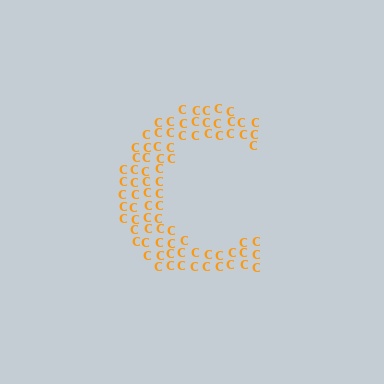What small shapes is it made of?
It is made of small letter C's.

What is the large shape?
The large shape is the letter C.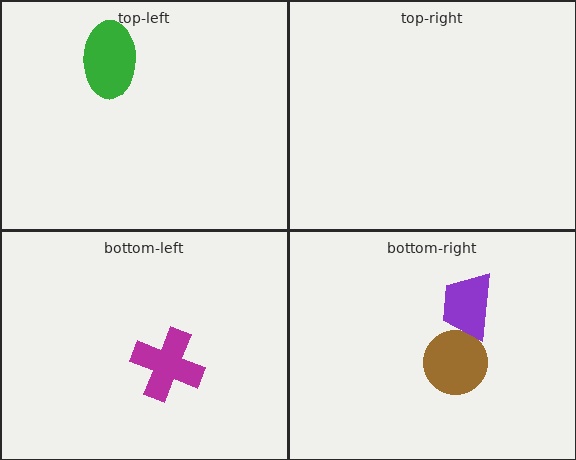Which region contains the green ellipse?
The top-left region.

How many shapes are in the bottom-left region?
1.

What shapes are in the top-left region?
The green ellipse.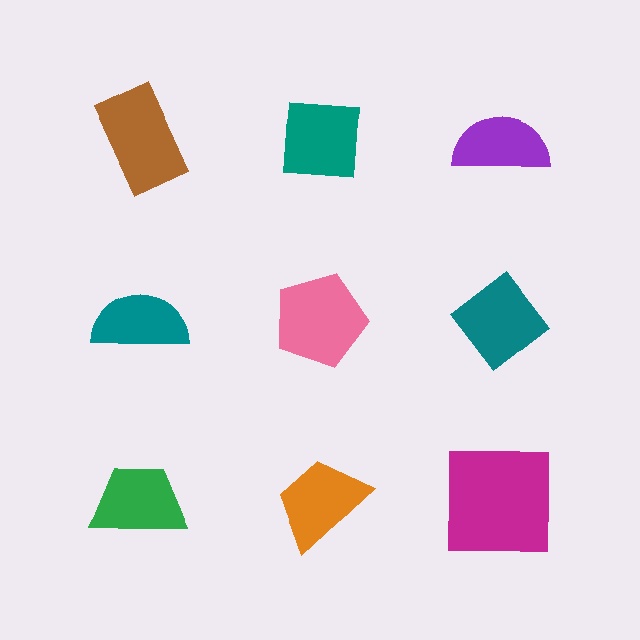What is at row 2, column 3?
A teal diamond.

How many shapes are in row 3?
3 shapes.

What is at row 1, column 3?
A purple semicircle.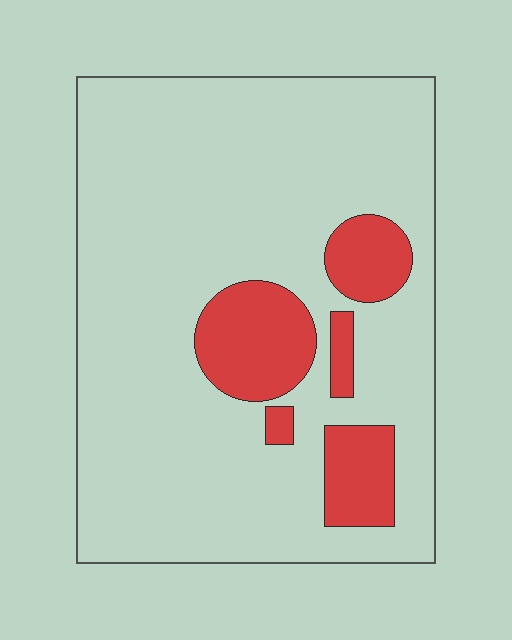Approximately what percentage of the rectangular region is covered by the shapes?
Approximately 15%.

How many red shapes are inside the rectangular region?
5.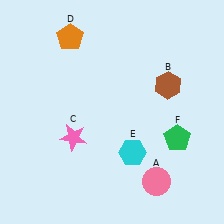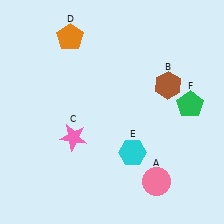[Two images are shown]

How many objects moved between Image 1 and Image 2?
1 object moved between the two images.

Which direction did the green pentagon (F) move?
The green pentagon (F) moved up.